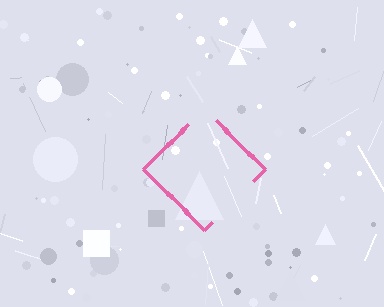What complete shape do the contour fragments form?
The contour fragments form a diamond.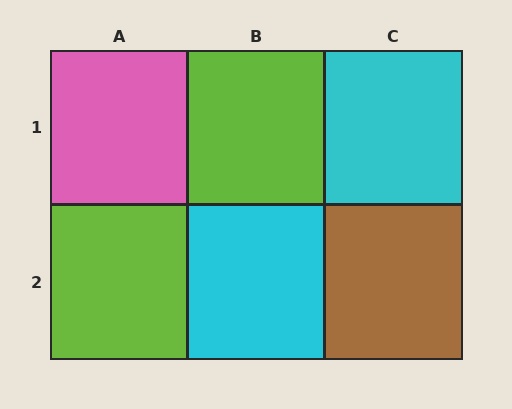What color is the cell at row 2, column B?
Cyan.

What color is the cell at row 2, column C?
Brown.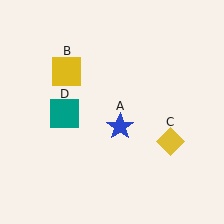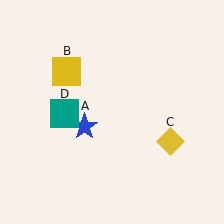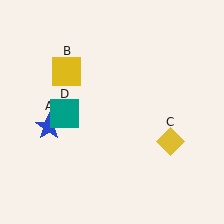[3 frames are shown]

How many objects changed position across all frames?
1 object changed position: blue star (object A).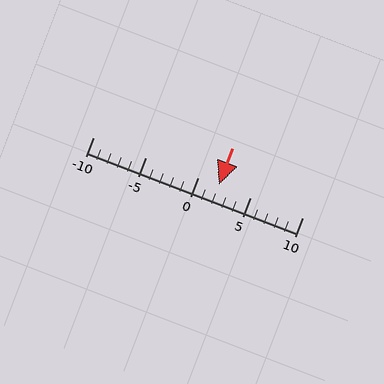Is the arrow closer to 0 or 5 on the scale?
The arrow is closer to 0.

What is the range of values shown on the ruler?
The ruler shows values from -10 to 10.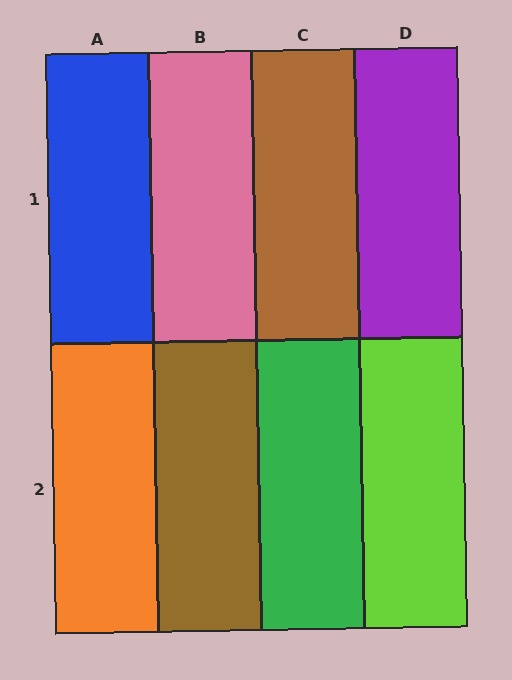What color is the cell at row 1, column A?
Blue.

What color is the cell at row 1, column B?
Pink.